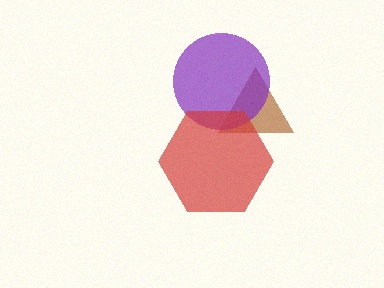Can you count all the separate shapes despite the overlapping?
Yes, there are 3 separate shapes.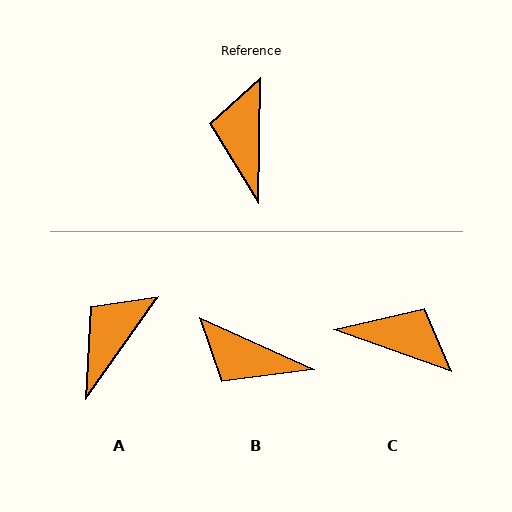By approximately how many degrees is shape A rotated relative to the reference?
Approximately 34 degrees clockwise.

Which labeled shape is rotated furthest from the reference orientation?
C, about 109 degrees away.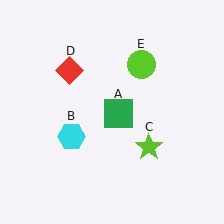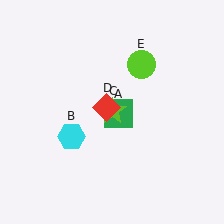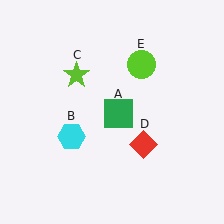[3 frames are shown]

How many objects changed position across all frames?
2 objects changed position: lime star (object C), red diamond (object D).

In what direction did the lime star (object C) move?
The lime star (object C) moved up and to the left.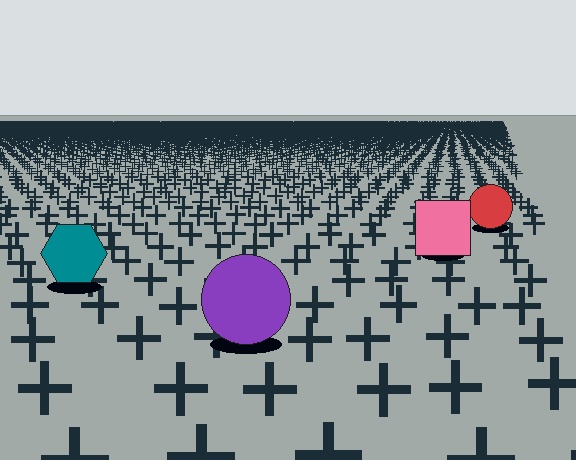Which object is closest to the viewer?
The purple circle is closest. The texture marks near it are larger and more spread out.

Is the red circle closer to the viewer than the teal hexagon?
No. The teal hexagon is closer — you can tell from the texture gradient: the ground texture is coarser near it.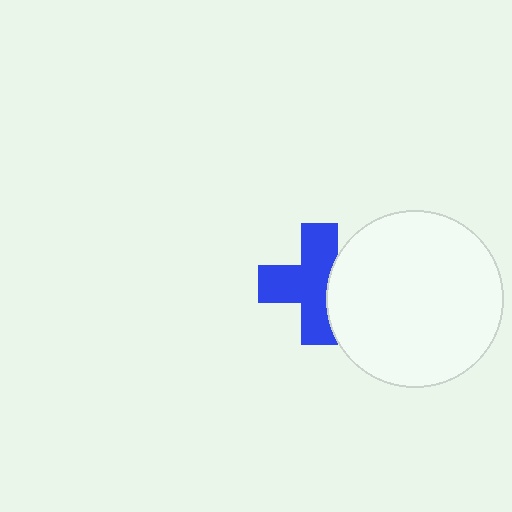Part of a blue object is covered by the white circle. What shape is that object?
It is a cross.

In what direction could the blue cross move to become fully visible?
The blue cross could move left. That would shift it out from behind the white circle entirely.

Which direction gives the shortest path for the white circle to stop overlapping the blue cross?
Moving right gives the shortest separation.